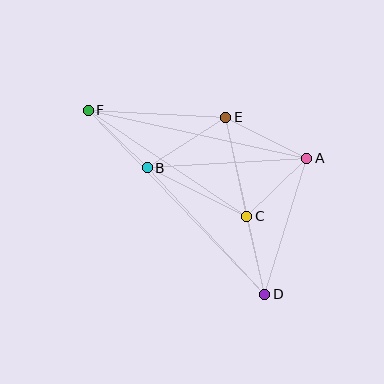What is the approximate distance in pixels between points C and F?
The distance between C and F is approximately 191 pixels.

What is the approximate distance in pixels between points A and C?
The distance between A and C is approximately 83 pixels.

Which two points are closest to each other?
Points C and D are closest to each other.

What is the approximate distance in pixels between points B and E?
The distance between B and E is approximately 93 pixels.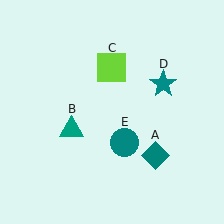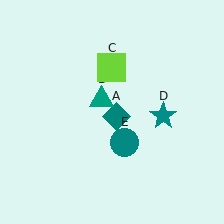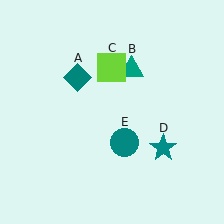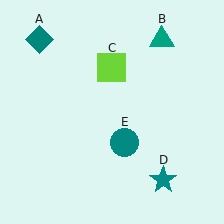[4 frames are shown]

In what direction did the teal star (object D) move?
The teal star (object D) moved down.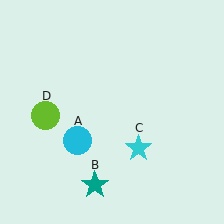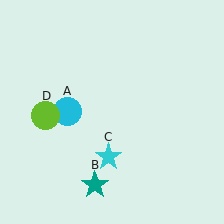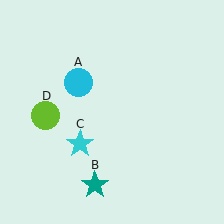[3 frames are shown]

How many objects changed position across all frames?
2 objects changed position: cyan circle (object A), cyan star (object C).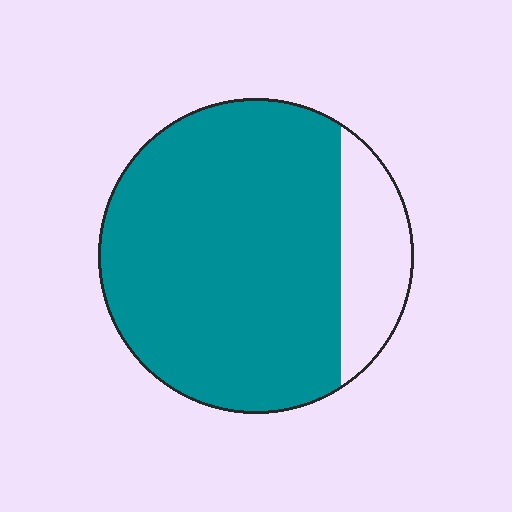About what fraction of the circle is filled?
About five sixths (5/6).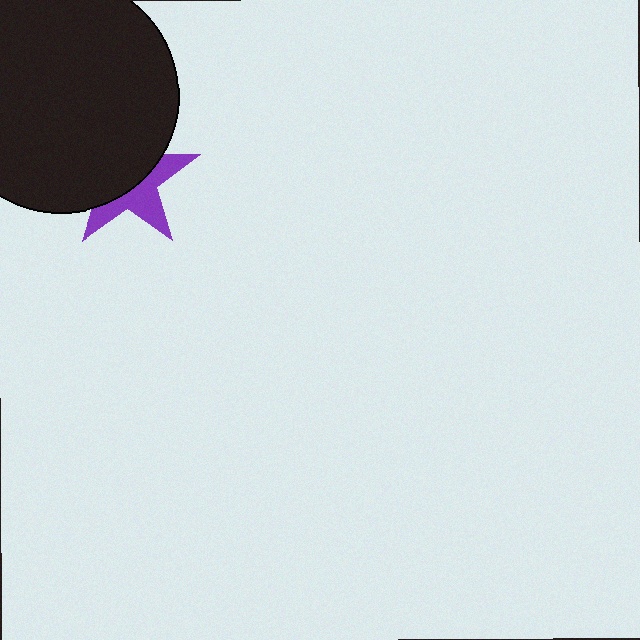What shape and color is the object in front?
The object in front is a black circle.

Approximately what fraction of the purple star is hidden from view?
Roughly 57% of the purple star is hidden behind the black circle.